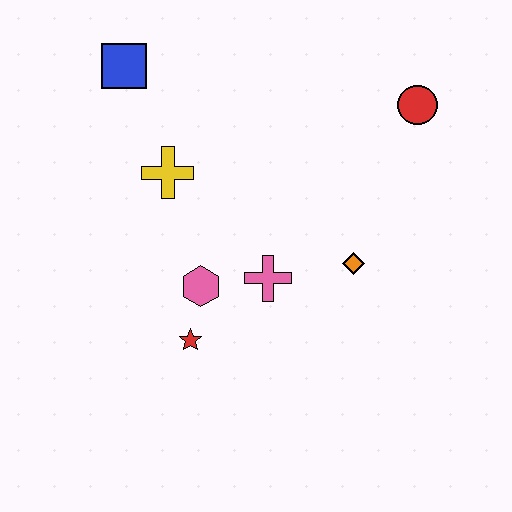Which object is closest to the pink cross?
The pink hexagon is closest to the pink cross.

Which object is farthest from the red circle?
The red star is farthest from the red circle.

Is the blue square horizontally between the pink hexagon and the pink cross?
No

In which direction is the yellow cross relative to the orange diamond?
The yellow cross is to the left of the orange diamond.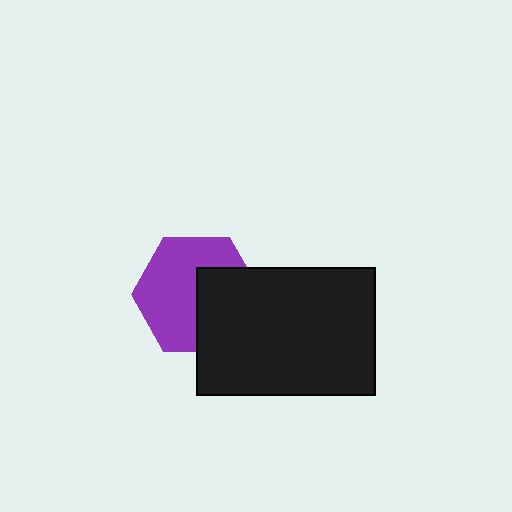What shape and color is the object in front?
The object in front is a black rectangle.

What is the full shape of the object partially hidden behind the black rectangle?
The partially hidden object is a purple hexagon.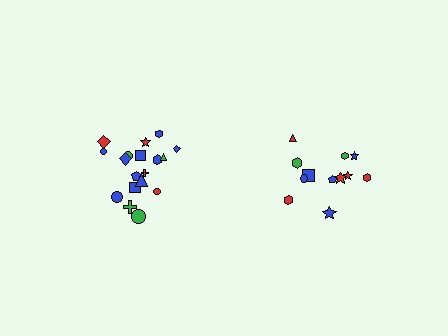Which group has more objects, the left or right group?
The left group.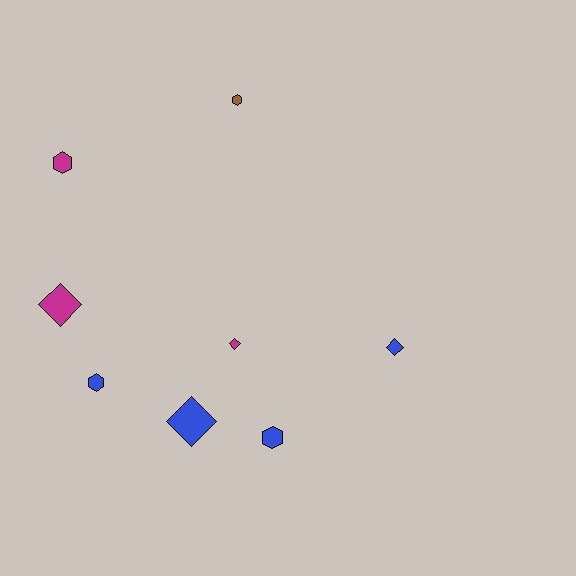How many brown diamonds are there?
There are no brown diamonds.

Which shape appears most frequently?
Diamond, with 4 objects.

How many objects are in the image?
There are 8 objects.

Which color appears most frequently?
Blue, with 4 objects.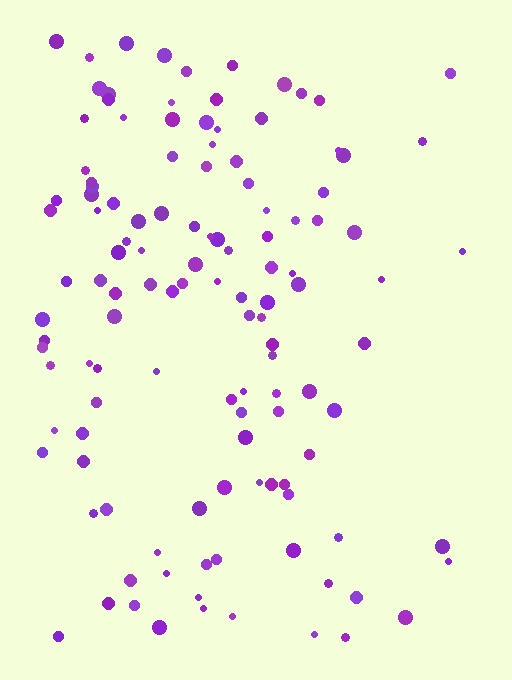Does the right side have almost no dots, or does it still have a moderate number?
Still a moderate number, just noticeably fewer than the left.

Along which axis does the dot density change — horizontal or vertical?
Horizontal.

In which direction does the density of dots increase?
From right to left, with the left side densest.